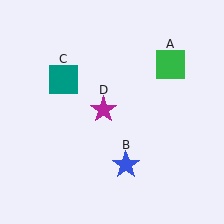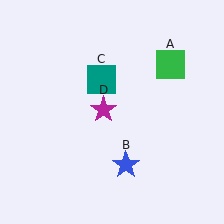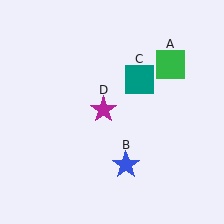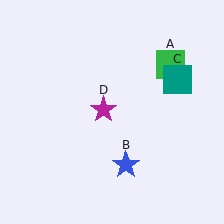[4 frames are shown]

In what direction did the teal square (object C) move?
The teal square (object C) moved right.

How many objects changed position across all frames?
1 object changed position: teal square (object C).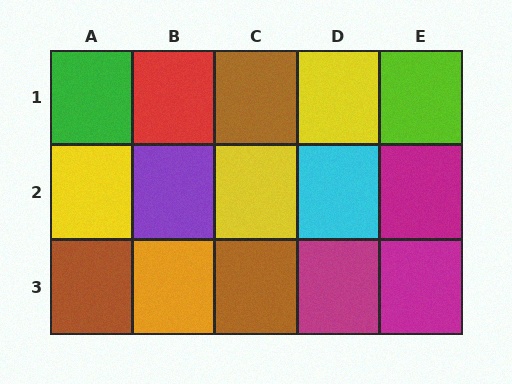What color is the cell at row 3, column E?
Magenta.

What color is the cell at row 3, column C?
Brown.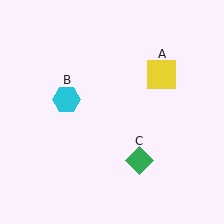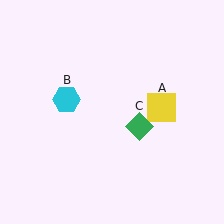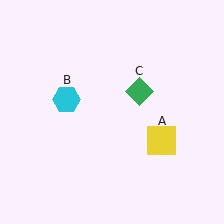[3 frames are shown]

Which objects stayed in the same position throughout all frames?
Cyan hexagon (object B) remained stationary.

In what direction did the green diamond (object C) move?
The green diamond (object C) moved up.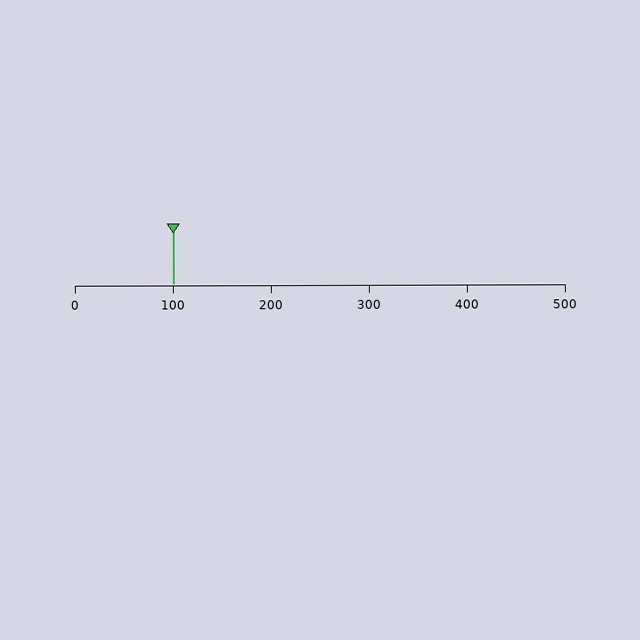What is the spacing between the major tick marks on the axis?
The major ticks are spaced 100 apart.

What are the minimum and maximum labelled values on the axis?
The axis runs from 0 to 500.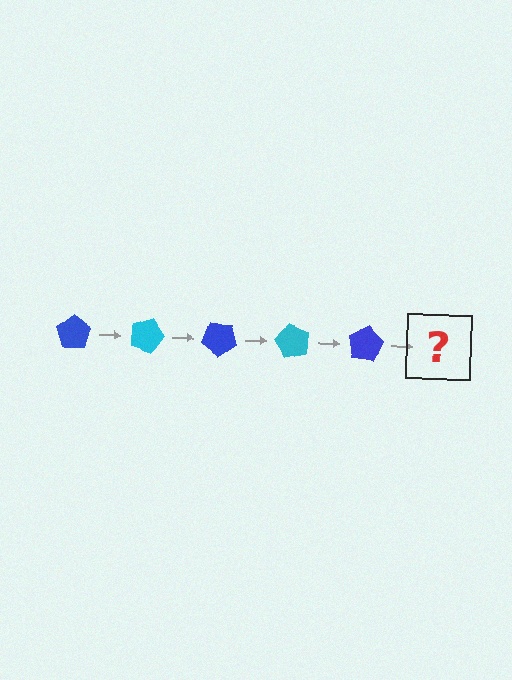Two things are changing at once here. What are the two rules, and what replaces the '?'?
The two rules are that it rotates 20 degrees each step and the color cycles through blue and cyan. The '?' should be a cyan pentagon, rotated 100 degrees from the start.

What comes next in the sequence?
The next element should be a cyan pentagon, rotated 100 degrees from the start.